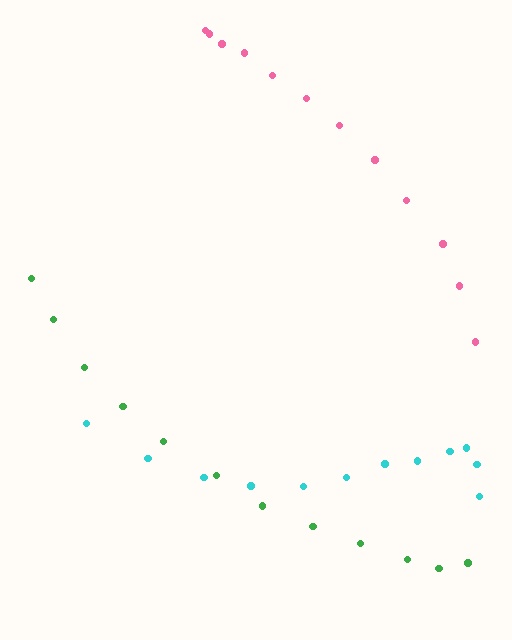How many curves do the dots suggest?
There are 3 distinct paths.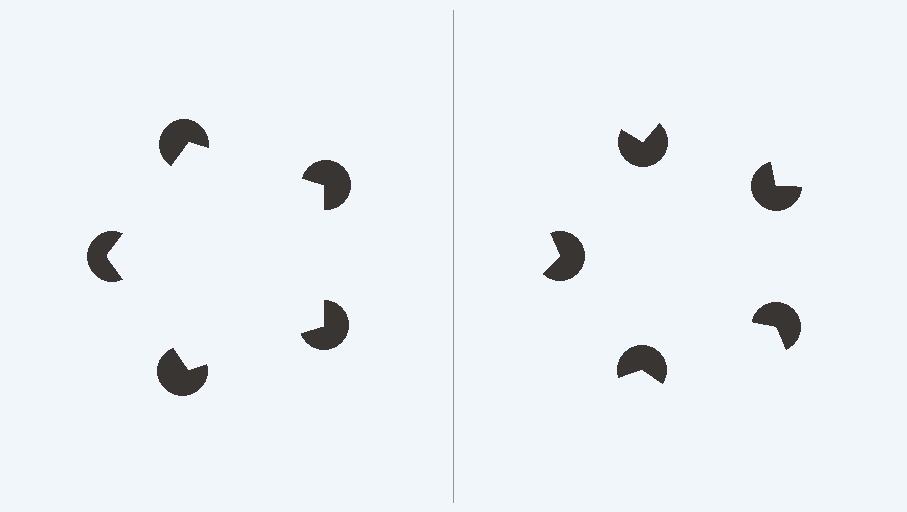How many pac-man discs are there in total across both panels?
10 — 5 on each side.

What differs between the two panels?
The pac-man discs are positioned identically on both sides; only the wedge orientations differ. On the left they align to a pentagon; on the right they are misaligned.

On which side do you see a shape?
An illusory pentagon appears on the left side. On the right side the wedge cuts are rotated, so no coherent shape forms.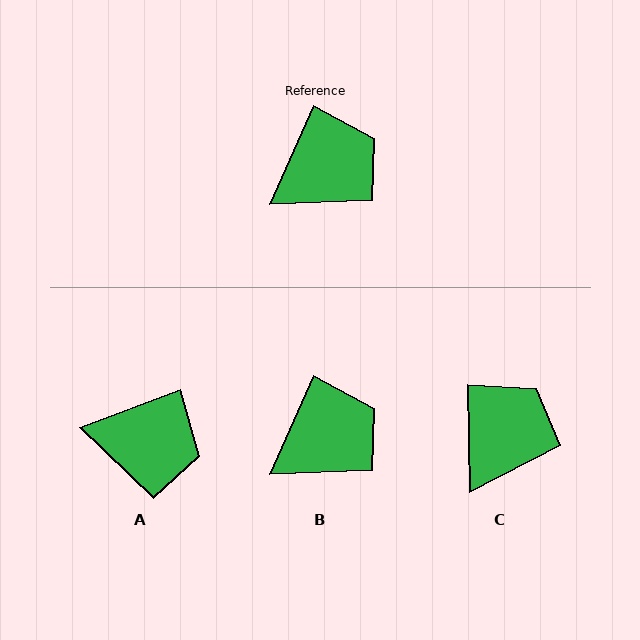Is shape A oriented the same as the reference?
No, it is off by about 46 degrees.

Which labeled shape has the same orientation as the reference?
B.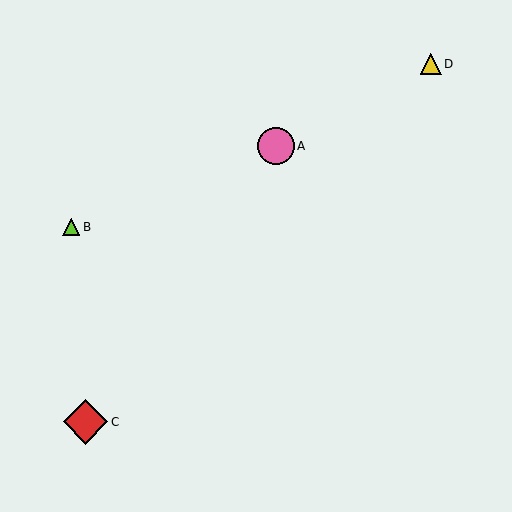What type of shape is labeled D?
Shape D is a yellow triangle.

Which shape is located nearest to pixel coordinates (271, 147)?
The pink circle (labeled A) at (276, 146) is nearest to that location.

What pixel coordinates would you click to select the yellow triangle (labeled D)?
Click at (431, 64) to select the yellow triangle D.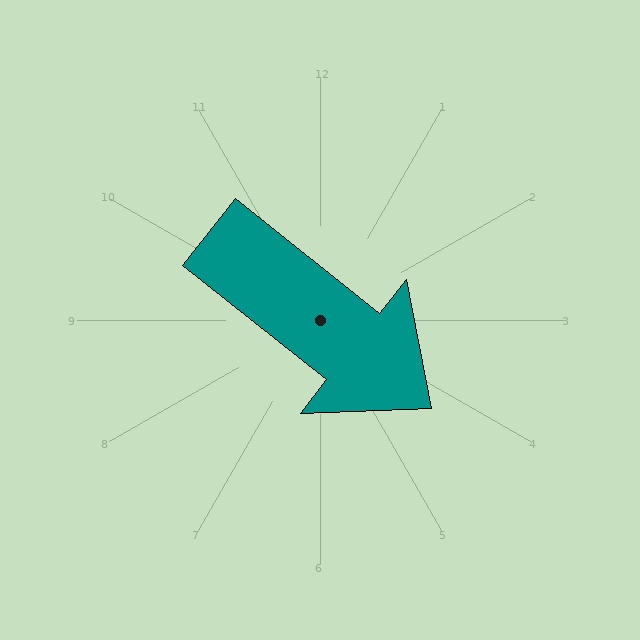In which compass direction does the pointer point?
Southeast.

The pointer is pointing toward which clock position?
Roughly 4 o'clock.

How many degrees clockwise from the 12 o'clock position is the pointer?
Approximately 128 degrees.